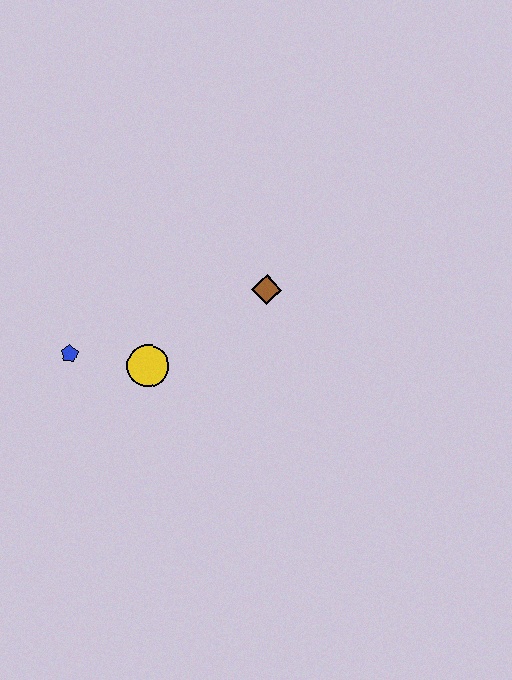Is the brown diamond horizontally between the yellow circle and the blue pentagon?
No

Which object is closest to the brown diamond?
The yellow circle is closest to the brown diamond.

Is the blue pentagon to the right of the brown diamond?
No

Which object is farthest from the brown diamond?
The blue pentagon is farthest from the brown diamond.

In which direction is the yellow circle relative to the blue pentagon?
The yellow circle is to the right of the blue pentagon.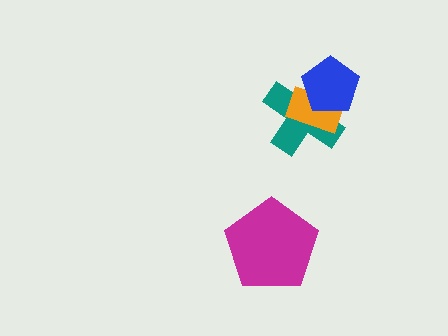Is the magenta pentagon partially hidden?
No, no other shape covers it.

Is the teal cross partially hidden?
Yes, it is partially covered by another shape.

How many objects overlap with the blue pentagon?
2 objects overlap with the blue pentagon.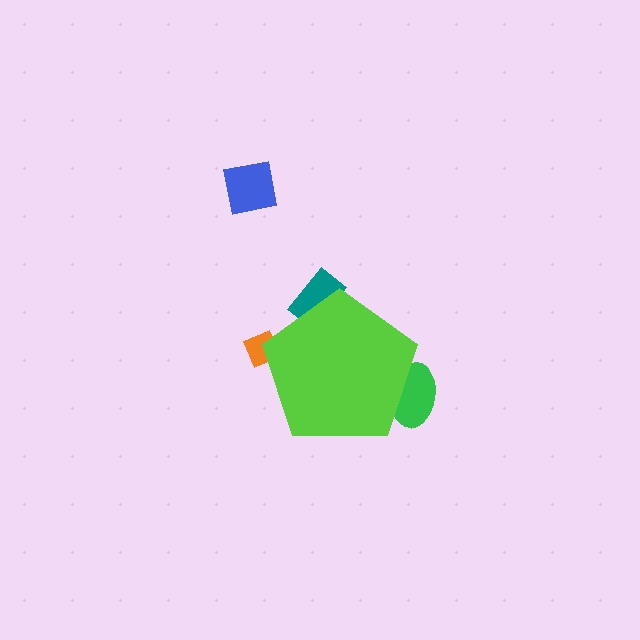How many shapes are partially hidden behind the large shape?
3 shapes are partially hidden.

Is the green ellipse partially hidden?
Yes, the green ellipse is partially hidden behind the lime pentagon.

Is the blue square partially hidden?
No, the blue square is fully visible.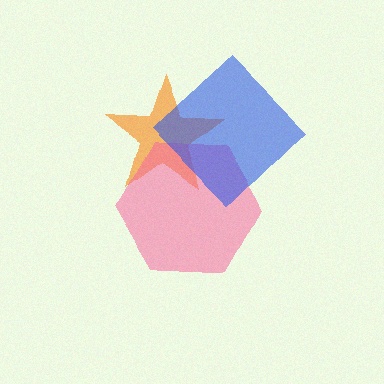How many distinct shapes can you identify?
There are 3 distinct shapes: an orange star, a pink hexagon, a blue diamond.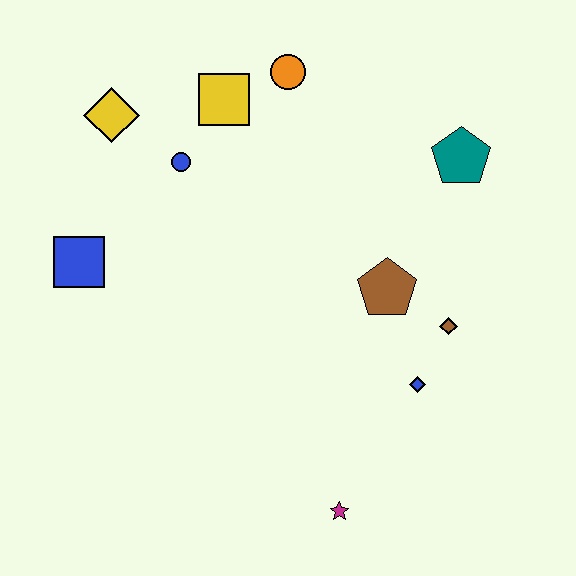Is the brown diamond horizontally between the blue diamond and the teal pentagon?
Yes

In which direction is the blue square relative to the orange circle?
The blue square is to the left of the orange circle.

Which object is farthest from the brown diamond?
The yellow diamond is farthest from the brown diamond.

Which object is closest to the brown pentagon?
The brown diamond is closest to the brown pentagon.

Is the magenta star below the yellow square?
Yes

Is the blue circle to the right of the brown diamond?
No